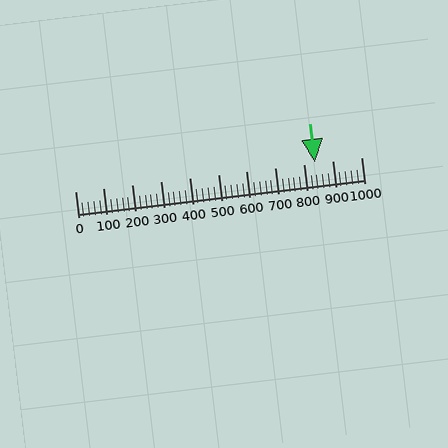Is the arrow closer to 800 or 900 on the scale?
The arrow is closer to 800.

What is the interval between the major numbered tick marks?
The major tick marks are spaced 100 units apart.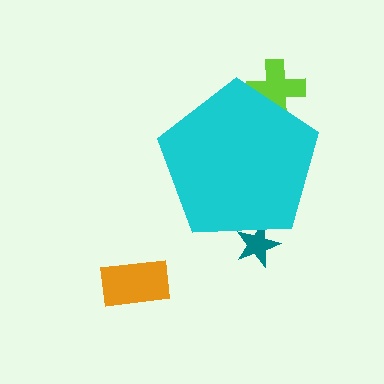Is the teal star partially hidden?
Yes, the teal star is partially hidden behind the cyan pentagon.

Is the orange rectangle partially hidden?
No, the orange rectangle is fully visible.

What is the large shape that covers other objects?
A cyan pentagon.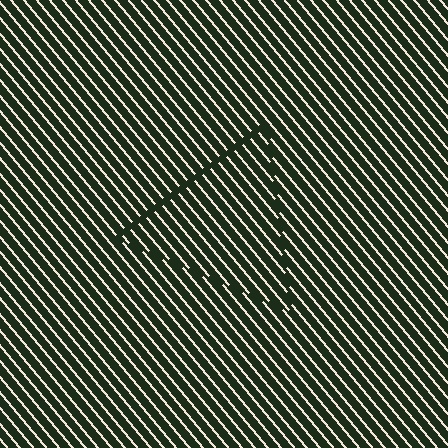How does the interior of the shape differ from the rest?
The interior of the shape contains the same grating, shifted by half a period — the contour is defined by the phase discontinuity where line-ends from the inner and outer gratings abut.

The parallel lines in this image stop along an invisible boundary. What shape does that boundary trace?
An illusory triangle. The interior of the shape contains the same grating, shifted by half a period — the contour is defined by the phase discontinuity where line-ends from the inner and outer gratings abut.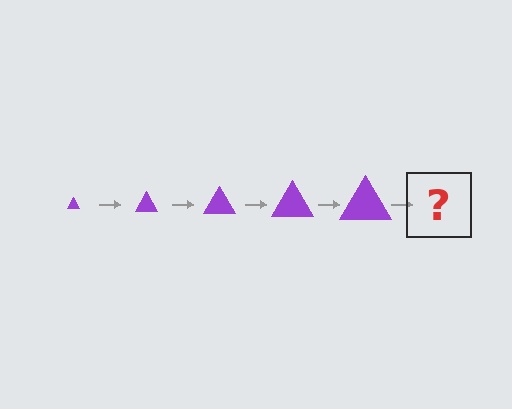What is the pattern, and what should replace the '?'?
The pattern is that the triangle gets progressively larger each step. The '?' should be a purple triangle, larger than the previous one.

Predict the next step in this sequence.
The next step is a purple triangle, larger than the previous one.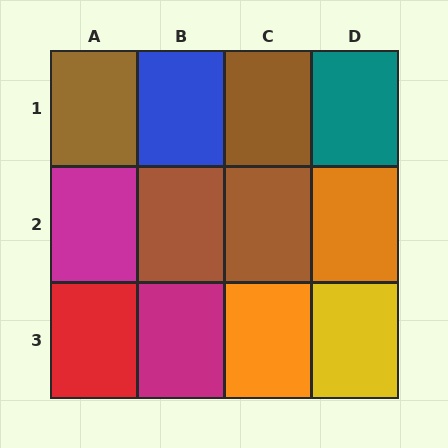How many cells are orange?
2 cells are orange.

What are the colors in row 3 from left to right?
Red, magenta, orange, yellow.